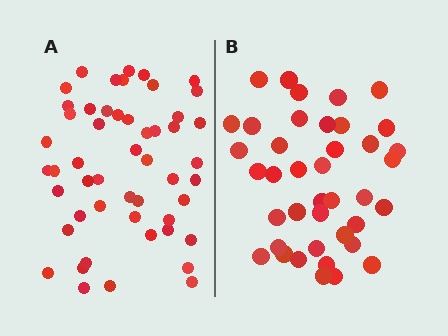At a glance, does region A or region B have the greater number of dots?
Region A (the left region) has more dots.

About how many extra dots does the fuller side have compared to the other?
Region A has roughly 12 or so more dots than region B.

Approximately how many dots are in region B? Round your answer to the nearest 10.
About 40 dots.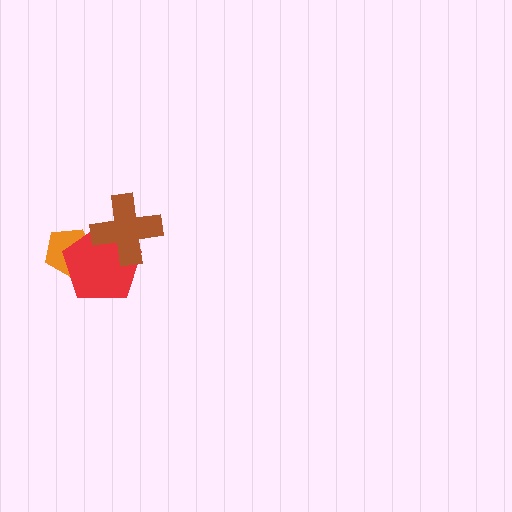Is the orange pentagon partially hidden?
Yes, it is partially covered by another shape.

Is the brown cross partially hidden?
No, no other shape covers it.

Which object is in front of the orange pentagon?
The red pentagon is in front of the orange pentagon.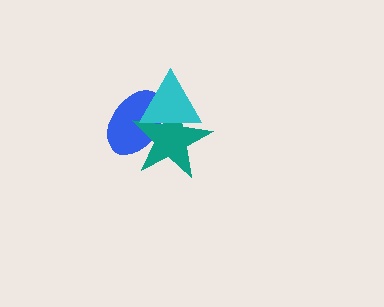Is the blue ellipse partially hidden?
Yes, it is partially covered by another shape.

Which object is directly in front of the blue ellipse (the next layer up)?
The teal star is directly in front of the blue ellipse.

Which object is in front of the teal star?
The cyan triangle is in front of the teal star.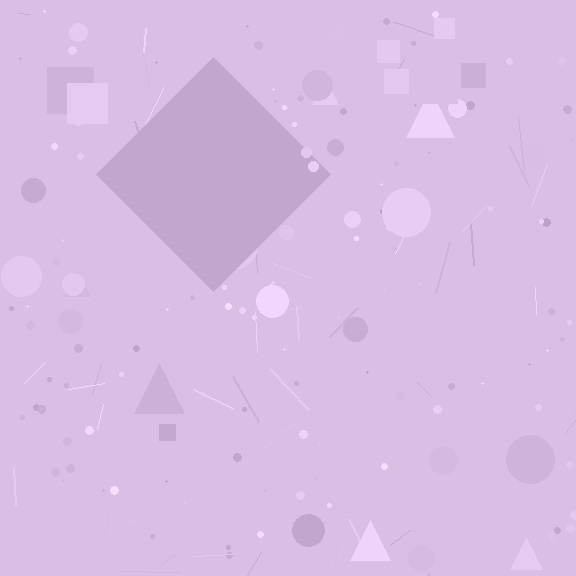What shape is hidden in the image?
A diamond is hidden in the image.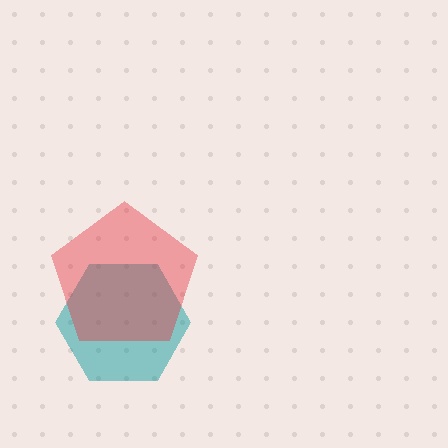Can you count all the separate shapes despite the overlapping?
Yes, there are 2 separate shapes.